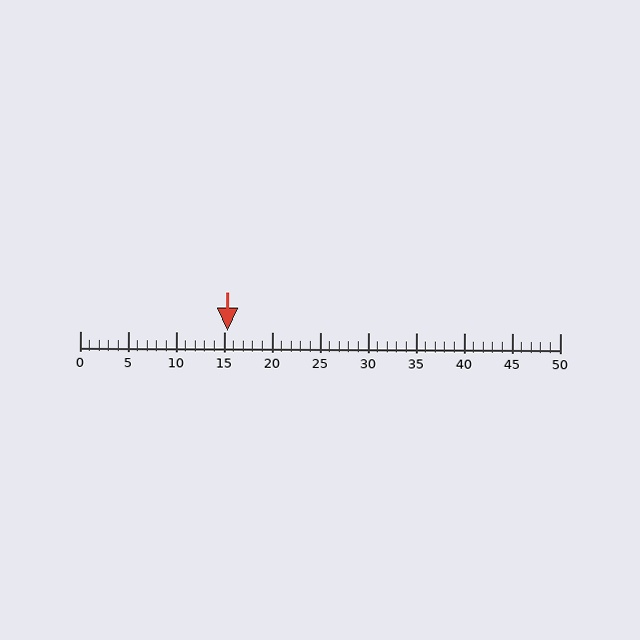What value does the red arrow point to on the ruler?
The red arrow points to approximately 15.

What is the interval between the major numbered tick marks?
The major tick marks are spaced 5 units apart.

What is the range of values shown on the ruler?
The ruler shows values from 0 to 50.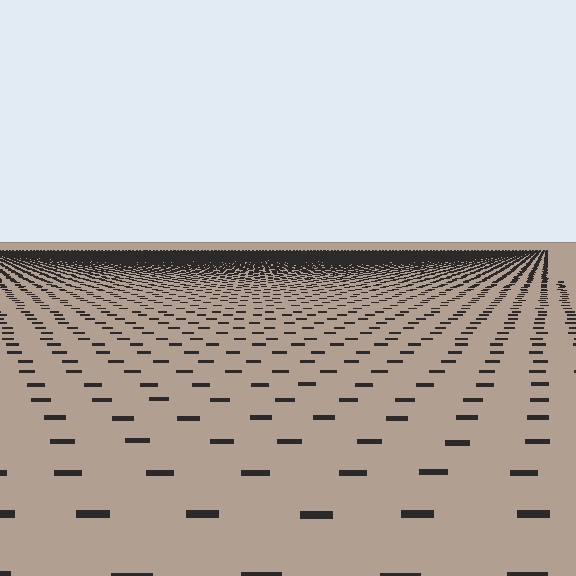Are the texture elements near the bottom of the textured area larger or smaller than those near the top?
Larger. Near the bottom, elements are closer to the viewer and appear at a bigger on-screen size.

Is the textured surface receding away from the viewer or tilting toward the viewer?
The surface is receding away from the viewer. Texture elements get smaller and denser toward the top.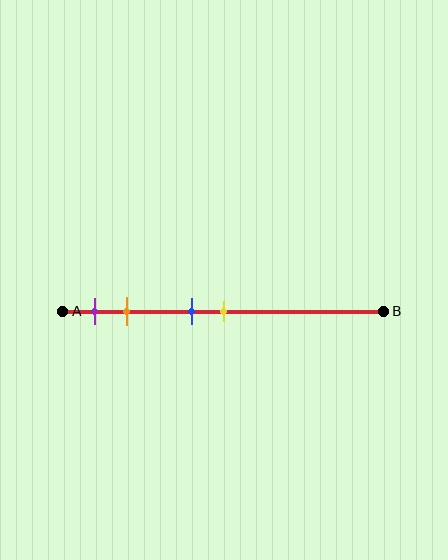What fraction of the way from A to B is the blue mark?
The blue mark is approximately 40% (0.4) of the way from A to B.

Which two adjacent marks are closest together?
The blue and yellow marks are the closest adjacent pair.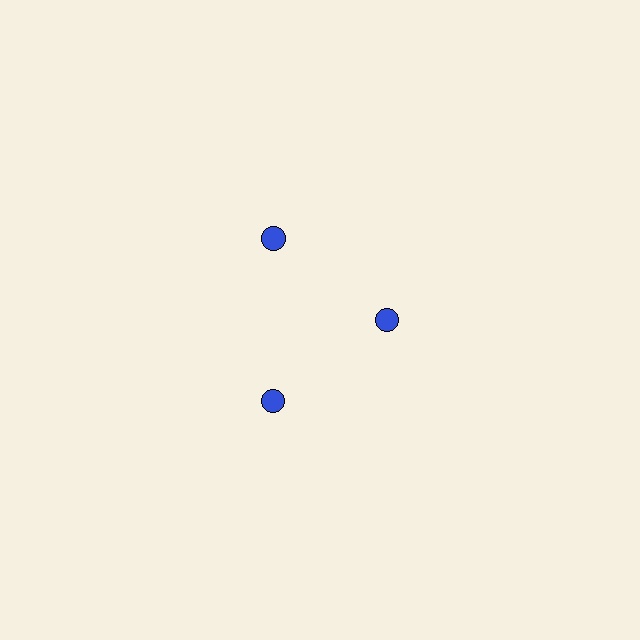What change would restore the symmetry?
The symmetry would be restored by moving it outward, back onto the ring so that all 3 circles sit at equal angles and equal distance from the center.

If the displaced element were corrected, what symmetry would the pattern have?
It would have 3-fold rotational symmetry — the pattern would map onto itself every 120 degrees.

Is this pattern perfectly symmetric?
No. The 3 blue circles are arranged in a ring, but one element near the 3 o'clock position is pulled inward toward the center, breaking the 3-fold rotational symmetry.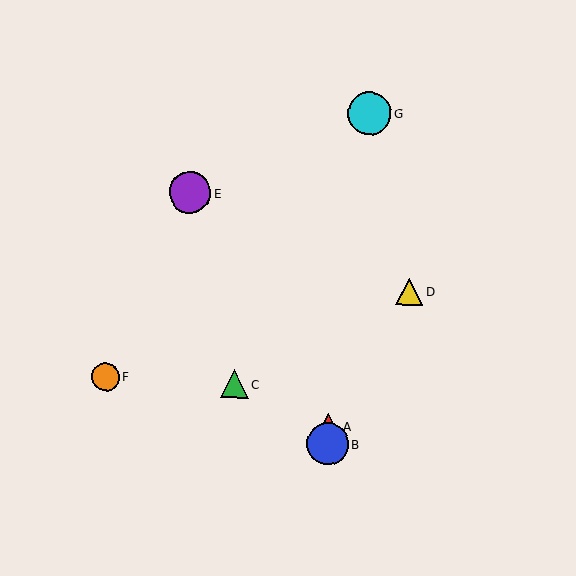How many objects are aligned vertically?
2 objects (A, B) are aligned vertically.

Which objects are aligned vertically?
Objects A, B are aligned vertically.